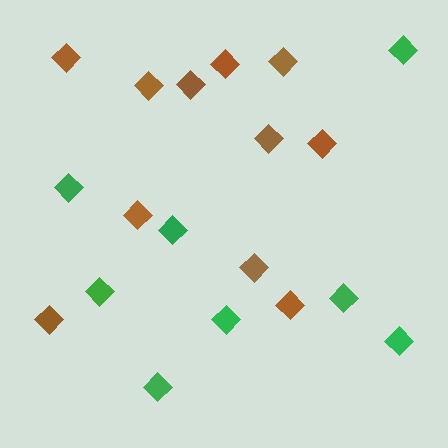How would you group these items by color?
There are 2 groups: one group of green diamonds (8) and one group of brown diamonds (11).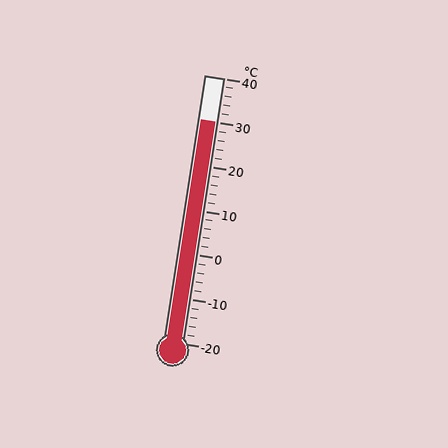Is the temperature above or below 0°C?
The temperature is above 0°C.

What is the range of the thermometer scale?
The thermometer scale ranges from -20°C to 40°C.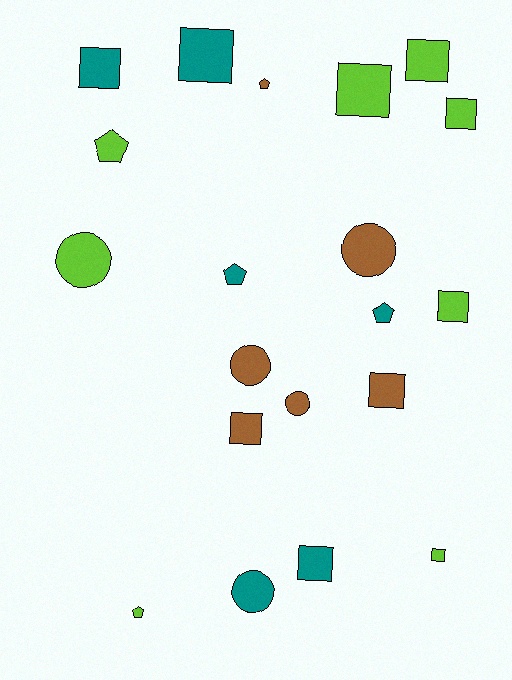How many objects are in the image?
There are 20 objects.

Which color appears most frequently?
Lime, with 8 objects.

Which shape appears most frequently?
Square, with 10 objects.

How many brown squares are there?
There are 2 brown squares.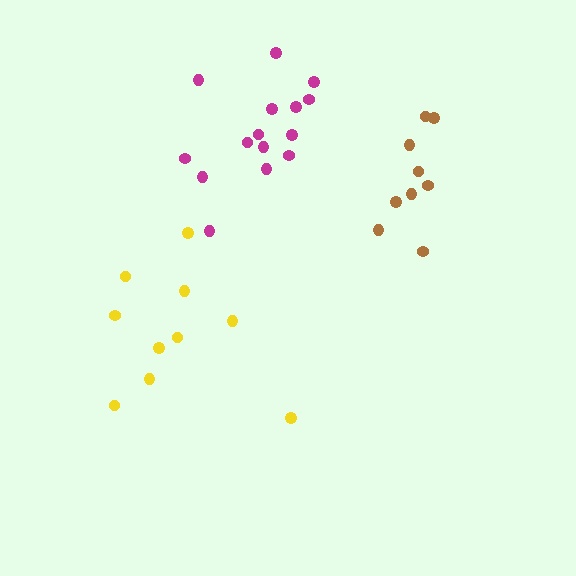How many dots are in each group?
Group 1: 10 dots, Group 2: 15 dots, Group 3: 9 dots (34 total).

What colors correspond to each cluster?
The clusters are colored: yellow, magenta, brown.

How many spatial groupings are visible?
There are 3 spatial groupings.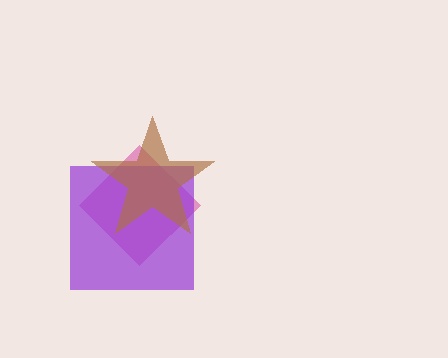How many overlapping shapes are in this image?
There are 3 overlapping shapes in the image.